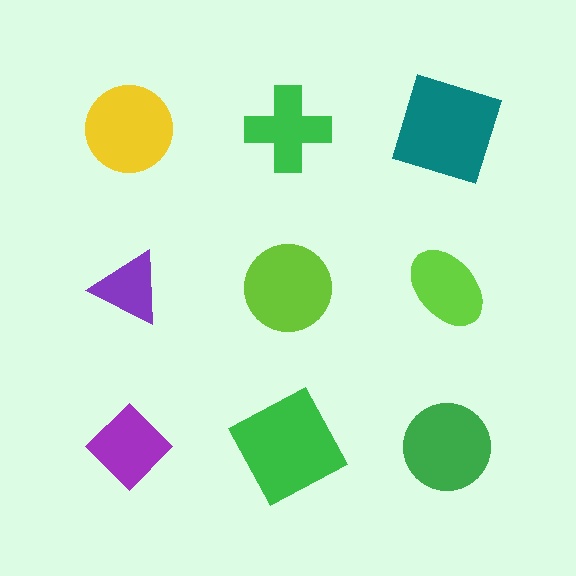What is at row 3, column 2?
A green square.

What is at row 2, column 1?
A purple triangle.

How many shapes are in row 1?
3 shapes.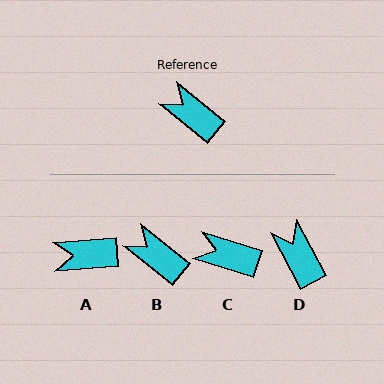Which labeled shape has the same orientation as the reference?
B.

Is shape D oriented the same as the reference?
No, it is off by about 23 degrees.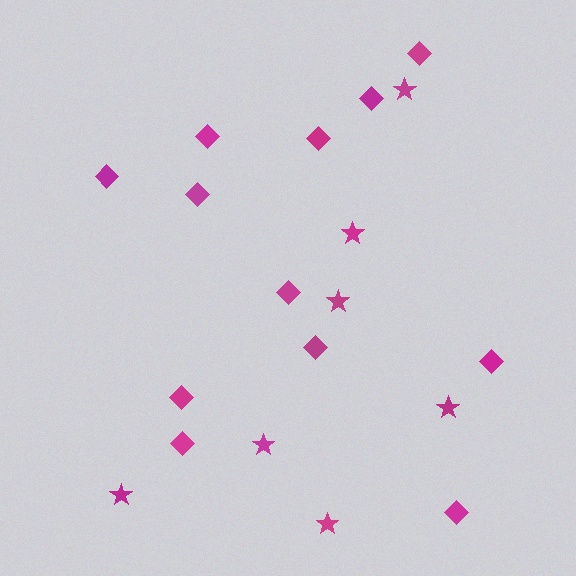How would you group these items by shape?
There are 2 groups: one group of stars (7) and one group of diamonds (12).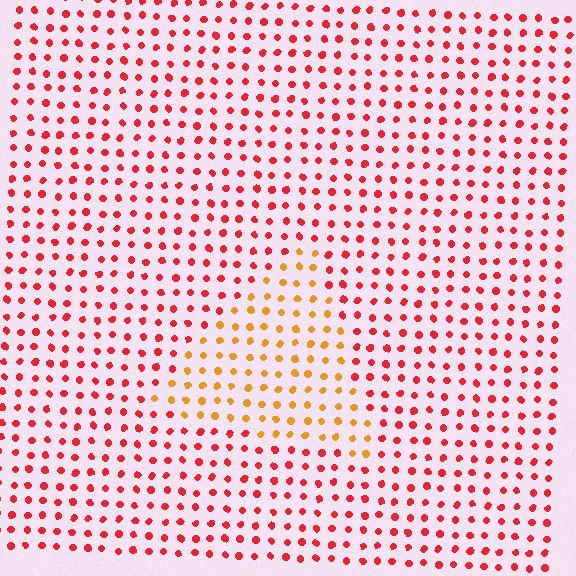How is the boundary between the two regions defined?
The boundary is defined purely by a slight shift in hue (about 42 degrees). Spacing, size, and orientation are identical on both sides.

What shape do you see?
I see a triangle.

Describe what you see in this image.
The image is filled with small red elements in a uniform arrangement. A triangle-shaped region is visible where the elements are tinted to a slightly different hue, forming a subtle color boundary.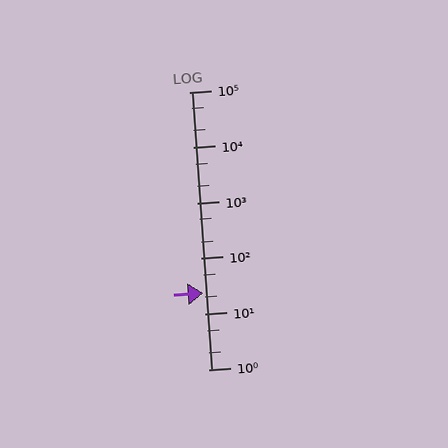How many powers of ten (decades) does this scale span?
The scale spans 5 decades, from 1 to 100000.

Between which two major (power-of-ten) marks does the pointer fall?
The pointer is between 10 and 100.